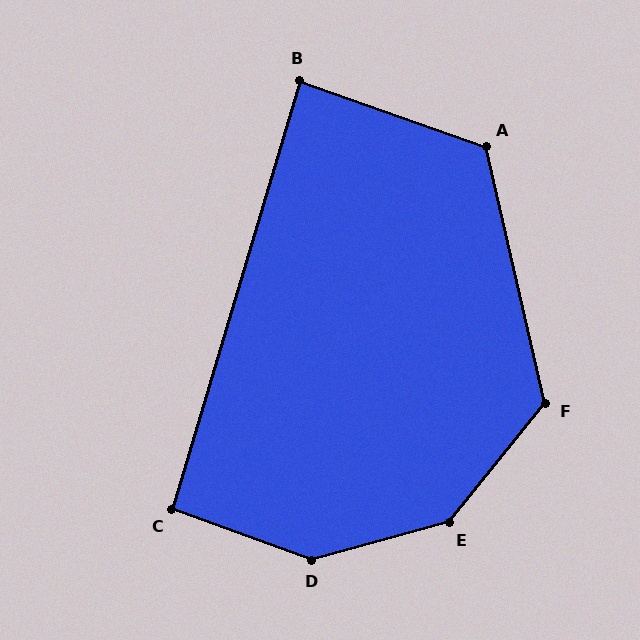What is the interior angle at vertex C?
Approximately 93 degrees (approximately right).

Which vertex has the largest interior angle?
D, at approximately 145 degrees.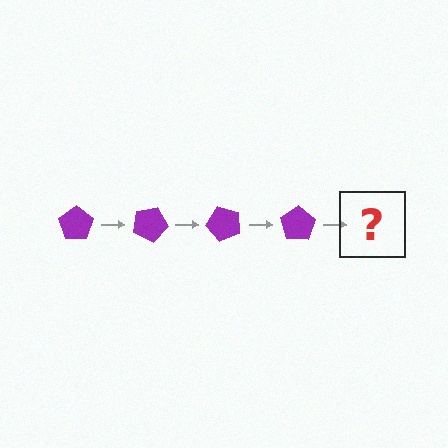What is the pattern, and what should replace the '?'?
The pattern is that the pentagon rotates 25 degrees each step. The '?' should be a purple pentagon rotated 100 degrees.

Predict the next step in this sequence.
The next step is a purple pentagon rotated 100 degrees.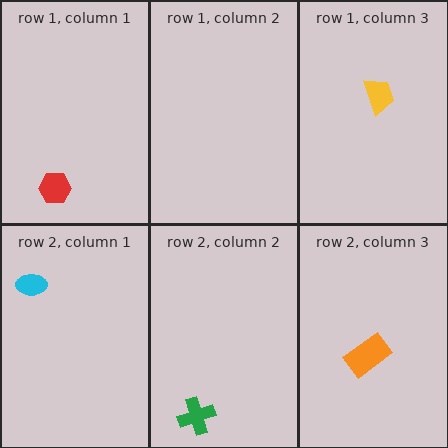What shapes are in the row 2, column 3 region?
The orange rectangle.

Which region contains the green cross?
The row 2, column 2 region.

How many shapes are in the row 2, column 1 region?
1.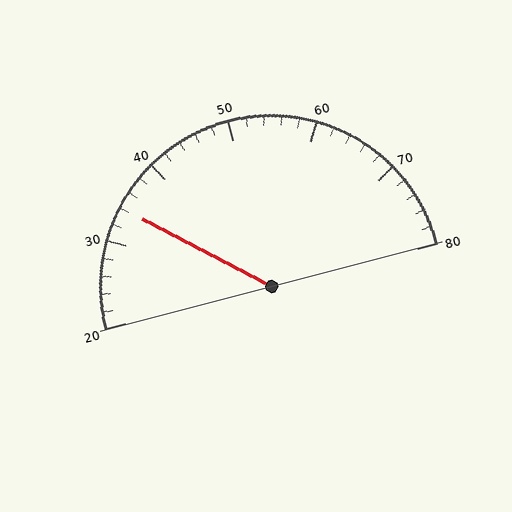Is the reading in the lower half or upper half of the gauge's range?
The reading is in the lower half of the range (20 to 80).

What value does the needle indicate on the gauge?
The needle indicates approximately 34.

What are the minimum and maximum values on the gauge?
The gauge ranges from 20 to 80.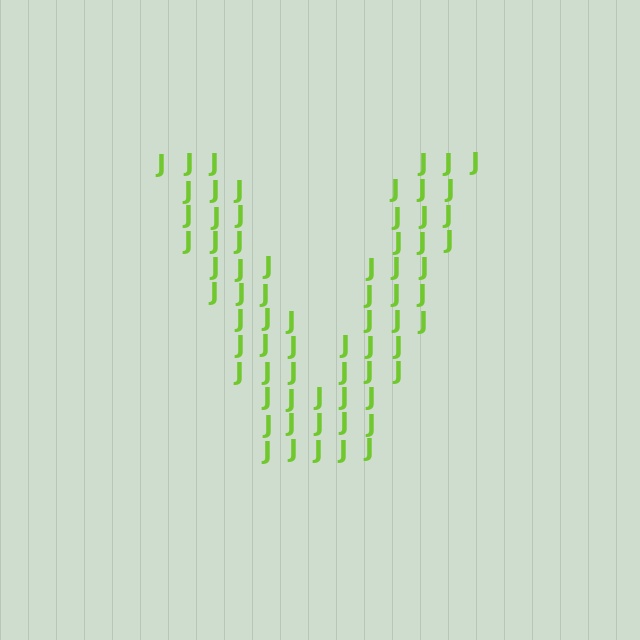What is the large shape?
The large shape is the letter V.